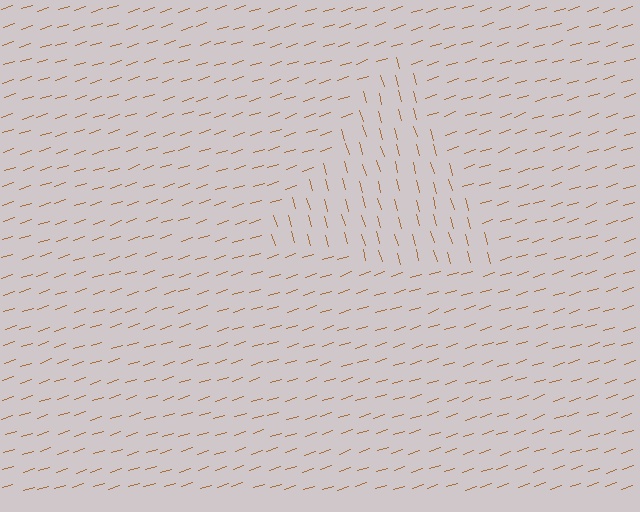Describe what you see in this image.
The image is filled with small brown line segments. A triangle region in the image has lines oriented differently from the surrounding lines, creating a visible texture boundary.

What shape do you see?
I see a triangle.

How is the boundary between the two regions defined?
The boundary is defined purely by a change in line orientation (approximately 88 degrees difference). All lines are the same color and thickness.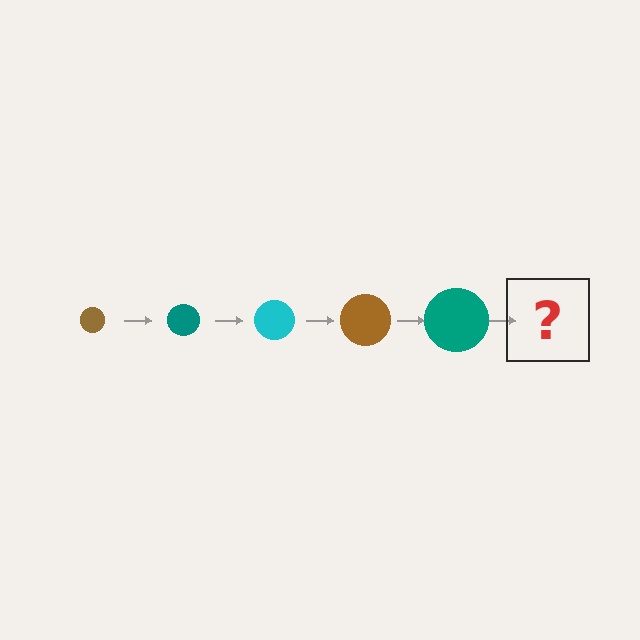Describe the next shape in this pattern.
It should be a cyan circle, larger than the previous one.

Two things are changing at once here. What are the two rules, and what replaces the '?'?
The two rules are that the circle grows larger each step and the color cycles through brown, teal, and cyan. The '?' should be a cyan circle, larger than the previous one.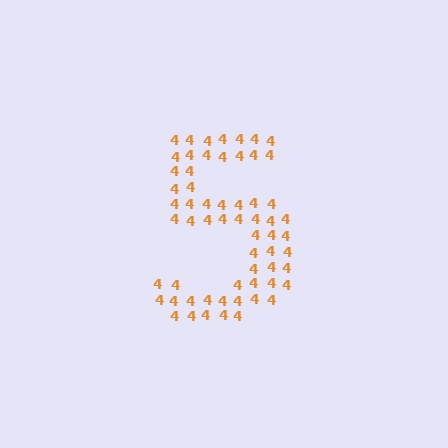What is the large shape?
The large shape is the digit 5.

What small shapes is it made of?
It is made of small digit 4's.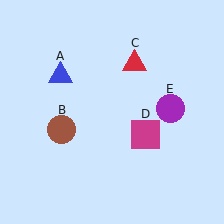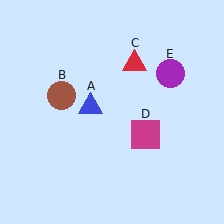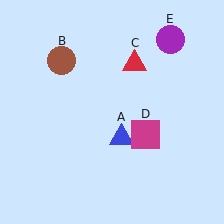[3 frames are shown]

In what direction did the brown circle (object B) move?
The brown circle (object B) moved up.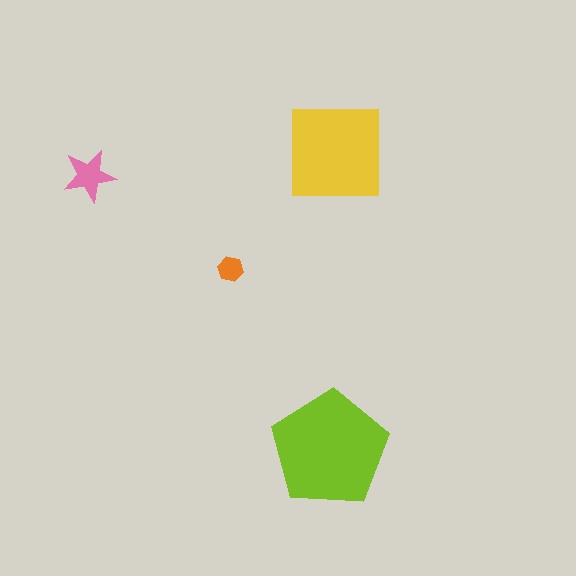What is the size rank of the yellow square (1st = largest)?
2nd.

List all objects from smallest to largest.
The orange hexagon, the pink star, the yellow square, the lime pentagon.